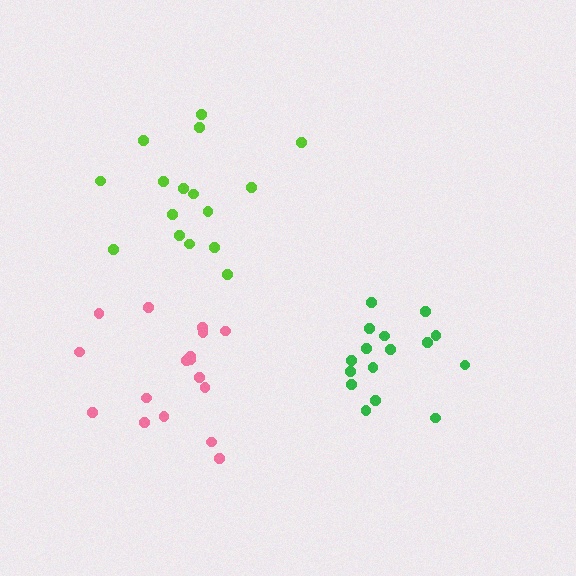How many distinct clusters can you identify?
There are 3 distinct clusters.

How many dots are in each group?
Group 1: 16 dots, Group 2: 16 dots, Group 3: 17 dots (49 total).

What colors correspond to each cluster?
The clusters are colored: green, lime, pink.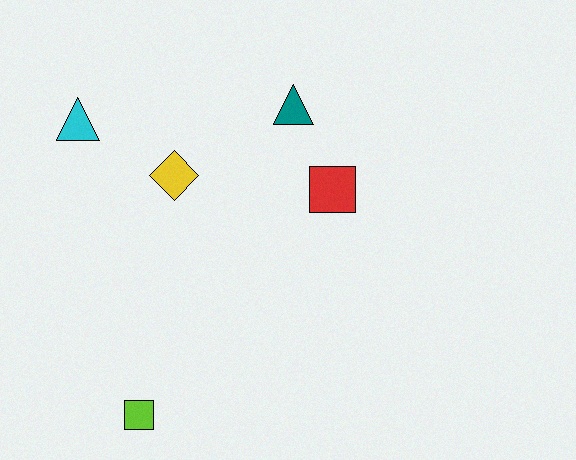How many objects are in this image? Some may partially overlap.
There are 5 objects.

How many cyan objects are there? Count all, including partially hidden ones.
There is 1 cyan object.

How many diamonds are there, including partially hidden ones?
There is 1 diamond.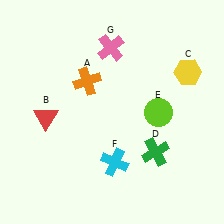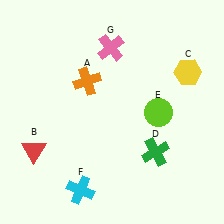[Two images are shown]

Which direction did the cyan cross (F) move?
The cyan cross (F) moved left.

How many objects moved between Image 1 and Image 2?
2 objects moved between the two images.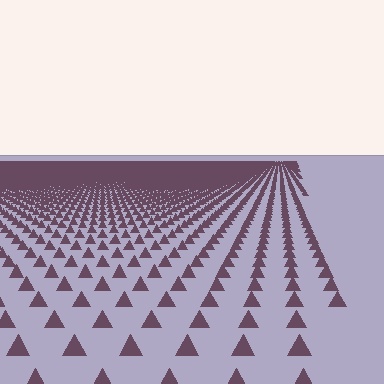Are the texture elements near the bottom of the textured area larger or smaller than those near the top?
Larger. Near the bottom, elements are closer to the viewer and appear at a bigger on-screen size.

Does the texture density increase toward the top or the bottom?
Density increases toward the top.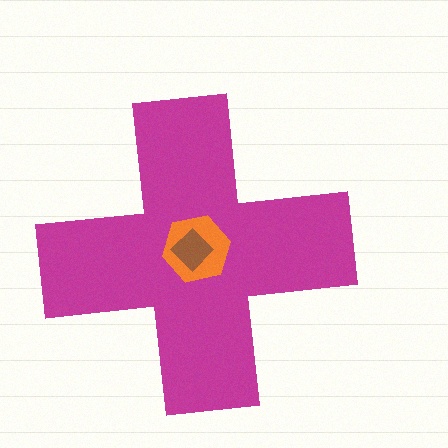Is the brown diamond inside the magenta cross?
Yes.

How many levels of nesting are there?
3.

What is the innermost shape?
The brown diamond.